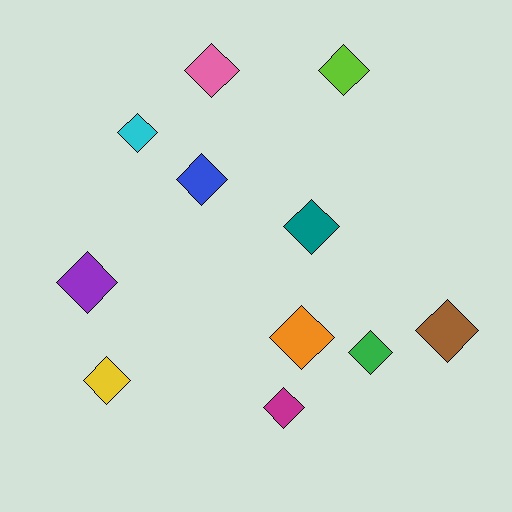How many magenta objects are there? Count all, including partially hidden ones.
There is 1 magenta object.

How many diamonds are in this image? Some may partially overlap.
There are 11 diamonds.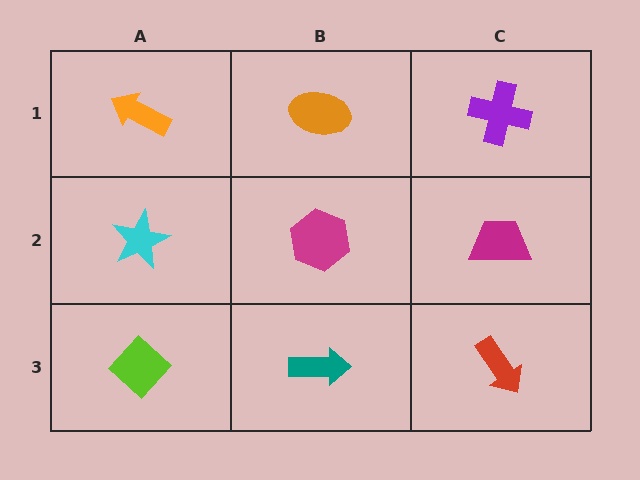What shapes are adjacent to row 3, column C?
A magenta trapezoid (row 2, column C), a teal arrow (row 3, column B).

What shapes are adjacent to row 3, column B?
A magenta hexagon (row 2, column B), a lime diamond (row 3, column A), a red arrow (row 3, column C).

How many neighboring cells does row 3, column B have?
3.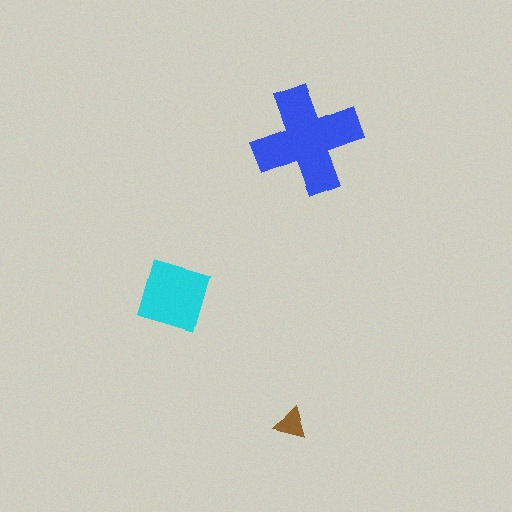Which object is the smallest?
The brown triangle.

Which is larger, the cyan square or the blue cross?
The blue cross.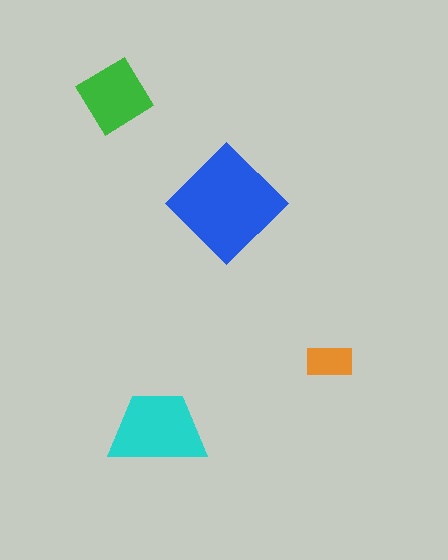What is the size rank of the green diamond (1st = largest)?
3rd.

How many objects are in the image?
There are 4 objects in the image.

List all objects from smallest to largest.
The orange rectangle, the green diamond, the cyan trapezoid, the blue diamond.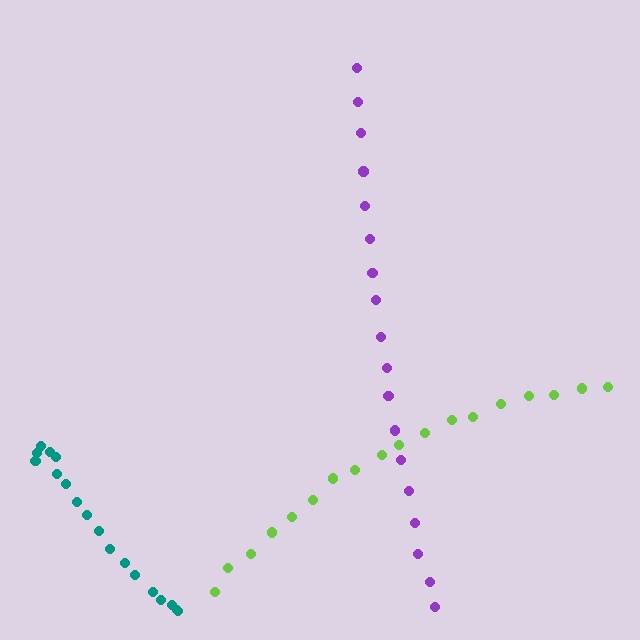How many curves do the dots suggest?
There are 3 distinct paths.